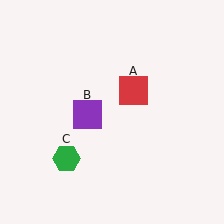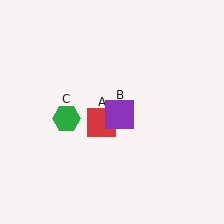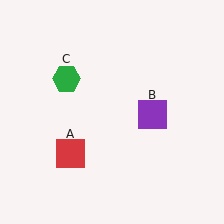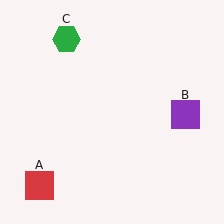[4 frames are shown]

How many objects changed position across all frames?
3 objects changed position: red square (object A), purple square (object B), green hexagon (object C).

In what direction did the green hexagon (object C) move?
The green hexagon (object C) moved up.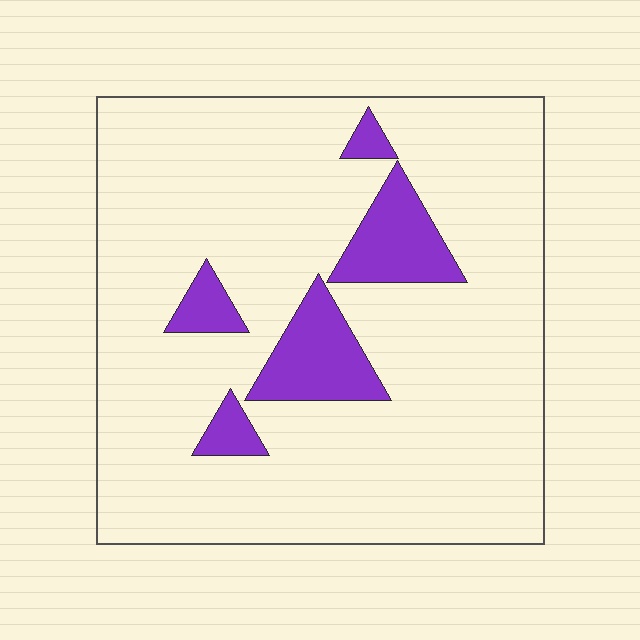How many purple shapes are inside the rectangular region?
5.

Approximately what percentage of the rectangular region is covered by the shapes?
Approximately 15%.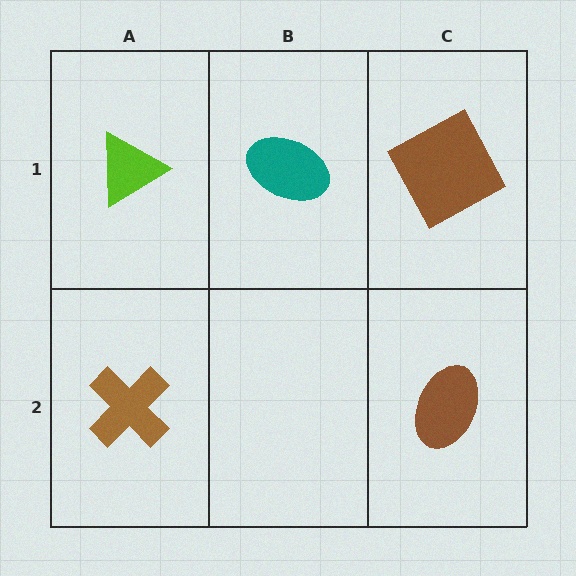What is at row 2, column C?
A brown ellipse.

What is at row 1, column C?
A brown square.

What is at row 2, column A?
A brown cross.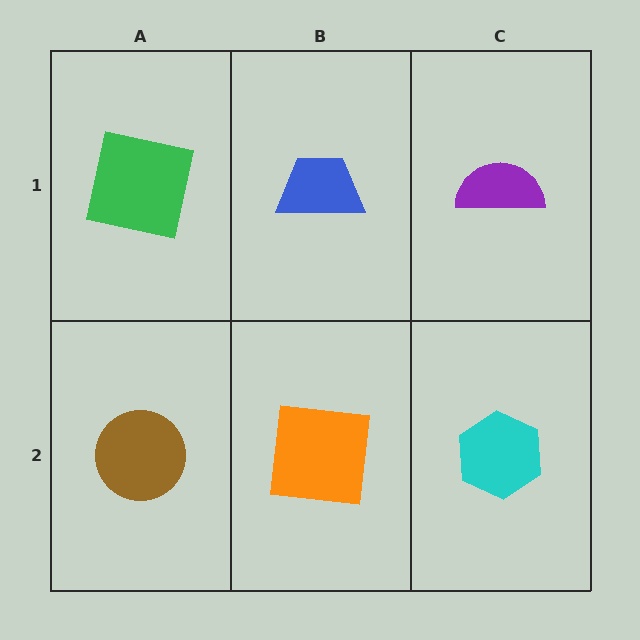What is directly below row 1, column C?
A cyan hexagon.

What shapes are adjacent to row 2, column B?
A blue trapezoid (row 1, column B), a brown circle (row 2, column A), a cyan hexagon (row 2, column C).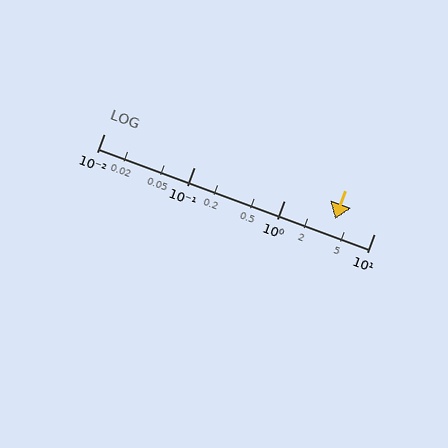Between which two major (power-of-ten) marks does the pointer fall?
The pointer is between 1 and 10.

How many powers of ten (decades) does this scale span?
The scale spans 3 decades, from 0.01 to 10.